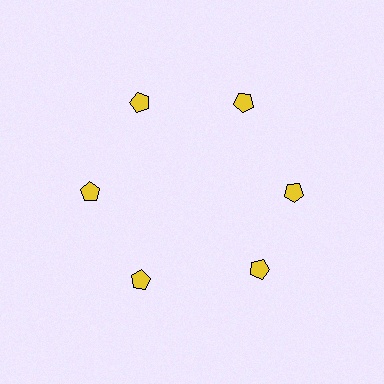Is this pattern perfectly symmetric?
No. The 6 yellow pentagons are arranged in a ring, but one element near the 5 o'clock position is rotated out of alignment along the ring, breaking the 6-fold rotational symmetry.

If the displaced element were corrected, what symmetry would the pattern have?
It would have 6-fold rotational symmetry — the pattern would map onto itself every 60 degrees.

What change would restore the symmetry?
The symmetry would be restored by rotating it back into even spacing with its neighbors so that all 6 pentagons sit at equal angles and equal distance from the center.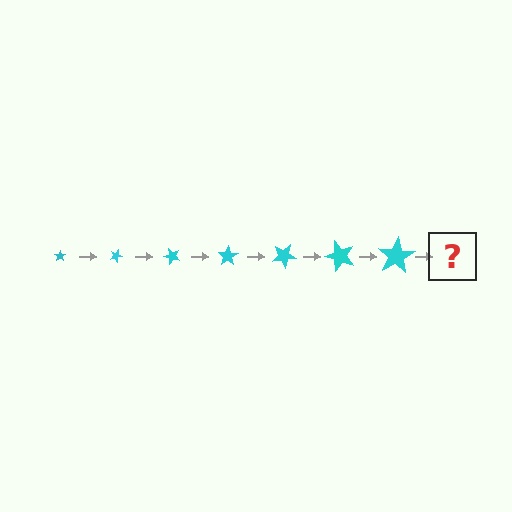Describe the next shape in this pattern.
It should be a star, larger than the previous one and rotated 175 degrees from the start.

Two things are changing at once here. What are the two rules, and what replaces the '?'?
The two rules are that the star grows larger each step and it rotates 25 degrees each step. The '?' should be a star, larger than the previous one and rotated 175 degrees from the start.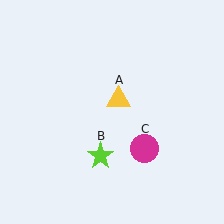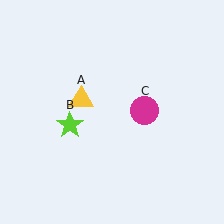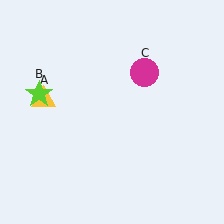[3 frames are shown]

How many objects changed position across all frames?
3 objects changed position: yellow triangle (object A), lime star (object B), magenta circle (object C).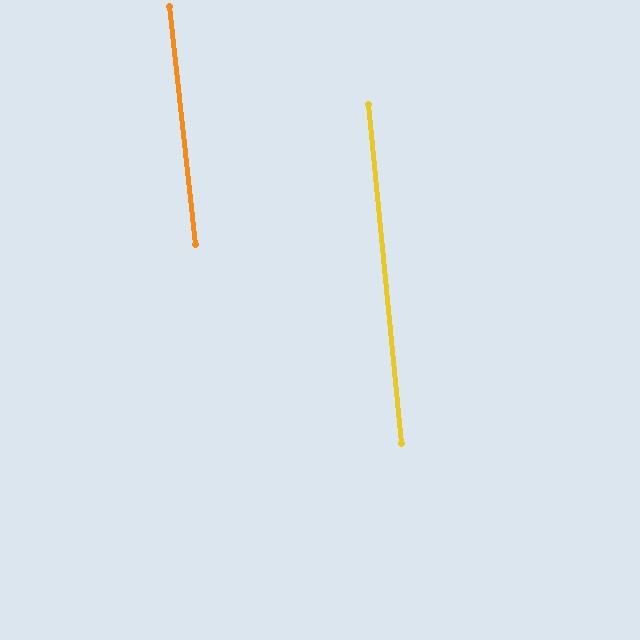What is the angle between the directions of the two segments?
Approximately 1 degree.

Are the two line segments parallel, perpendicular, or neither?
Parallel — their directions differ by only 0.6°.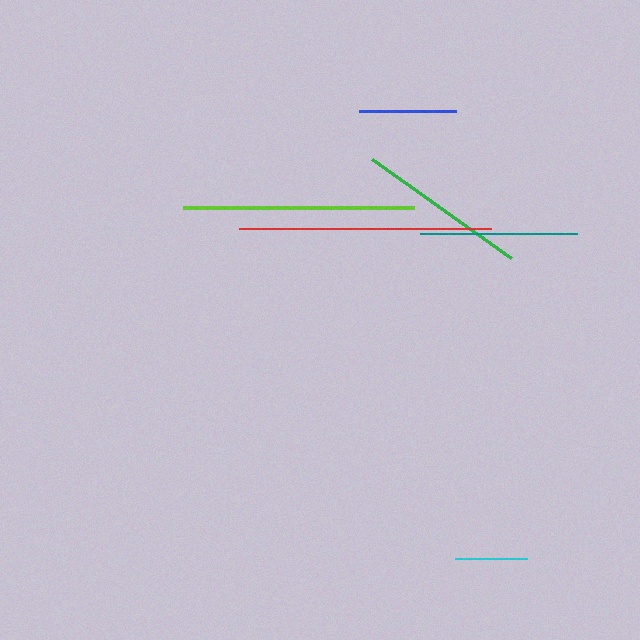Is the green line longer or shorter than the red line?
The red line is longer than the green line.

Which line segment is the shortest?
The cyan line is the shortest at approximately 72 pixels.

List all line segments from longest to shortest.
From longest to shortest: red, lime, green, teal, blue, cyan.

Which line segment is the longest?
The red line is the longest at approximately 253 pixels.